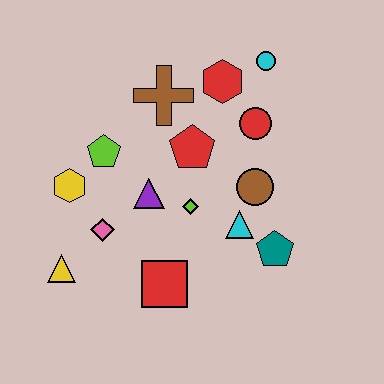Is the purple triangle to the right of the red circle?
No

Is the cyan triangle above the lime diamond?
No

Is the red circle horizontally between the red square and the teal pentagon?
Yes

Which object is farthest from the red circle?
The yellow triangle is farthest from the red circle.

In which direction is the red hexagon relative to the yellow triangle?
The red hexagon is above the yellow triangle.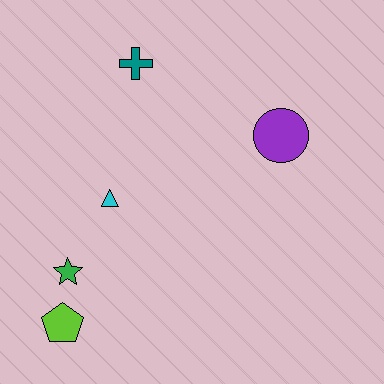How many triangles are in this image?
There is 1 triangle.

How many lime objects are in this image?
There is 1 lime object.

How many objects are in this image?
There are 5 objects.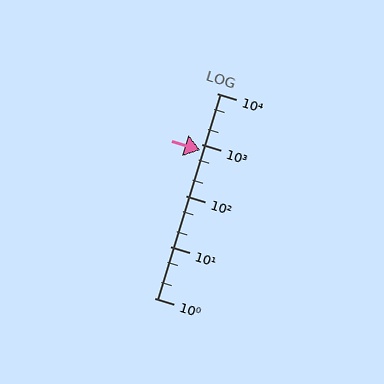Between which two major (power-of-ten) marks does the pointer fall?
The pointer is between 100 and 1000.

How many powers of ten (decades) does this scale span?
The scale spans 4 decades, from 1 to 10000.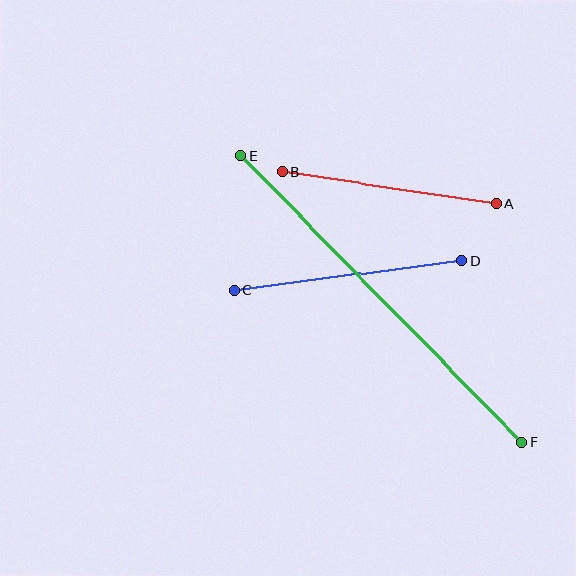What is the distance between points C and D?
The distance is approximately 230 pixels.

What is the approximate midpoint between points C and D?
The midpoint is at approximately (348, 275) pixels.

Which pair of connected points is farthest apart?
Points E and F are farthest apart.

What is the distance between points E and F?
The distance is approximately 402 pixels.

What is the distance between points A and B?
The distance is approximately 216 pixels.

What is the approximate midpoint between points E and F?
The midpoint is at approximately (381, 299) pixels.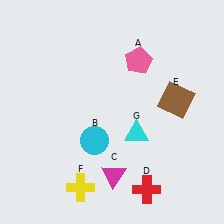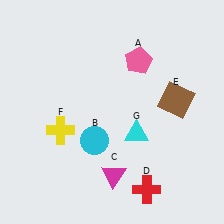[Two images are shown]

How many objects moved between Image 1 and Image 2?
1 object moved between the two images.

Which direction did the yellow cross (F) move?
The yellow cross (F) moved up.